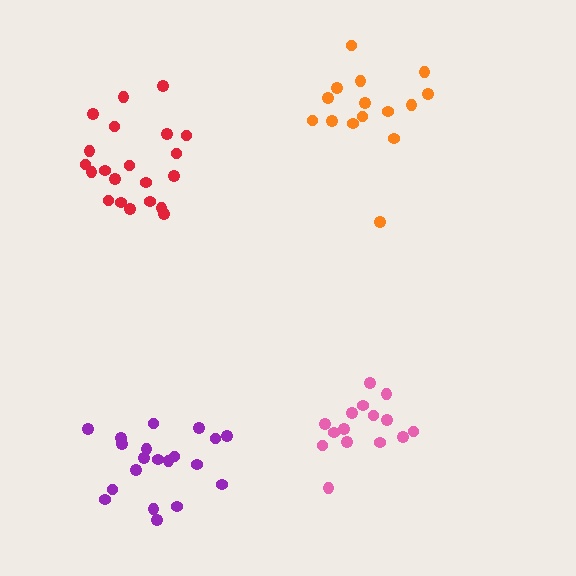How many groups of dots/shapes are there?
There are 4 groups.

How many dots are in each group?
Group 1: 20 dots, Group 2: 15 dots, Group 3: 15 dots, Group 4: 21 dots (71 total).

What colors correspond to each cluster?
The clusters are colored: purple, pink, orange, red.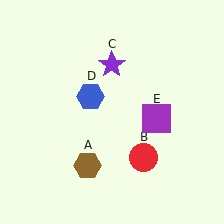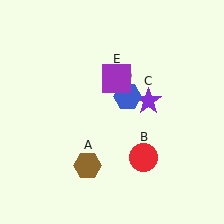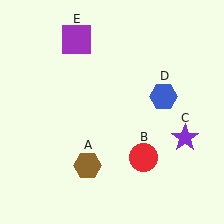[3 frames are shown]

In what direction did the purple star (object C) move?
The purple star (object C) moved down and to the right.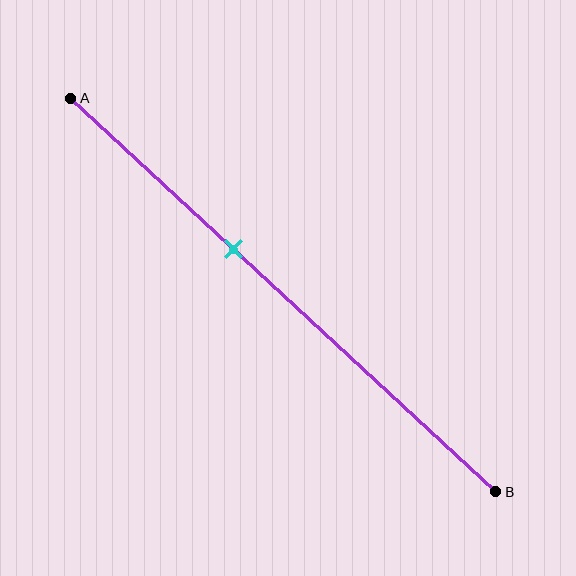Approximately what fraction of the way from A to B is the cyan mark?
The cyan mark is approximately 40% of the way from A to B.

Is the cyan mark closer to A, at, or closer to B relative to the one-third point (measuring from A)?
The cyan mark is closer to point B than the one-third point of segment AB.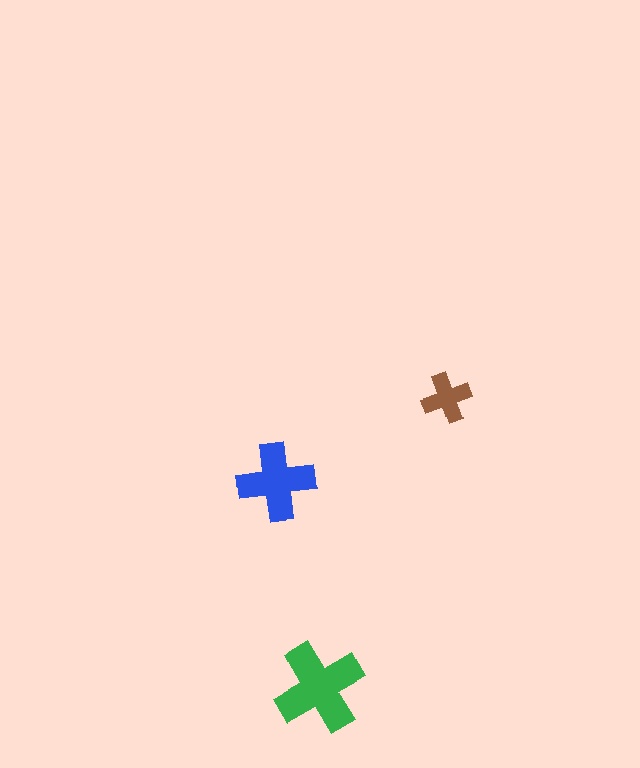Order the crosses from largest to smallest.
the green one, the blue one, the brown one.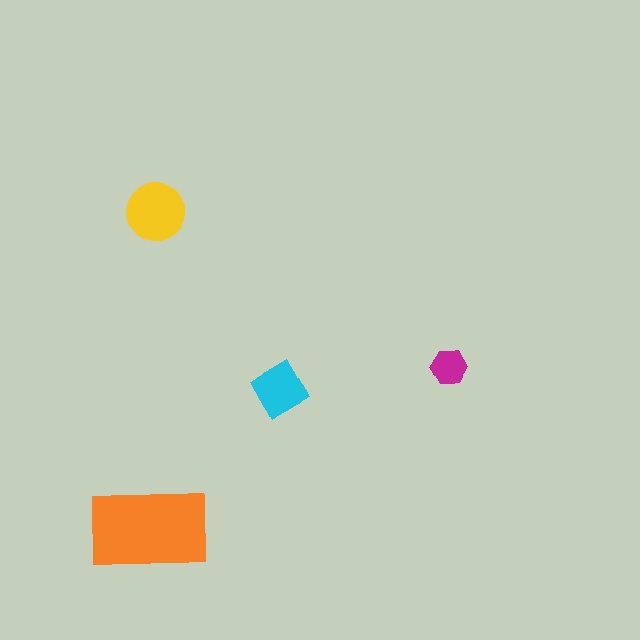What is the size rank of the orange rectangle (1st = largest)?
1st.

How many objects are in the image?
There are 4 objects in the image.